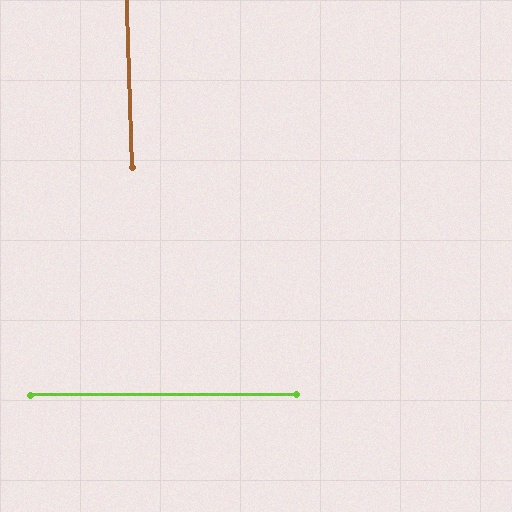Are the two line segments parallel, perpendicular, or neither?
Perpendicular — they meet at approximately 89°.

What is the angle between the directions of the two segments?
Approximately 89 degrees.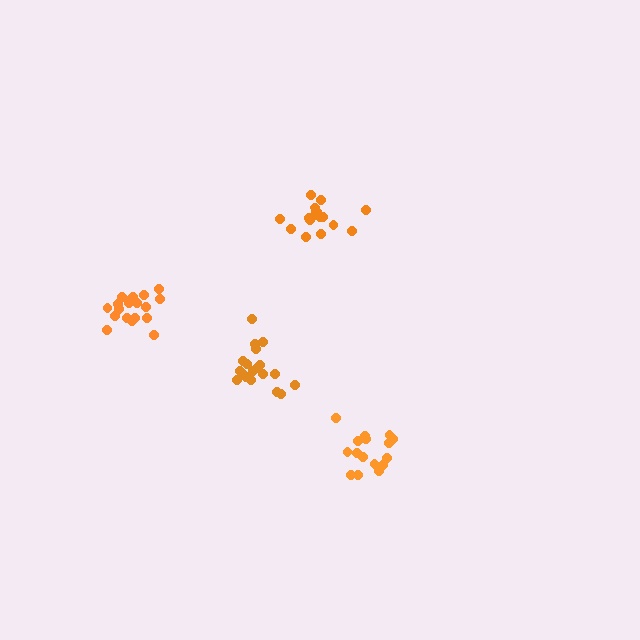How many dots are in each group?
Group 1: 19 dots, Group 2: 17 dots, Group 3: 16 dots, Group 4: 19 dots (71 total).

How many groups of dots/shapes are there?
There are 4 groups.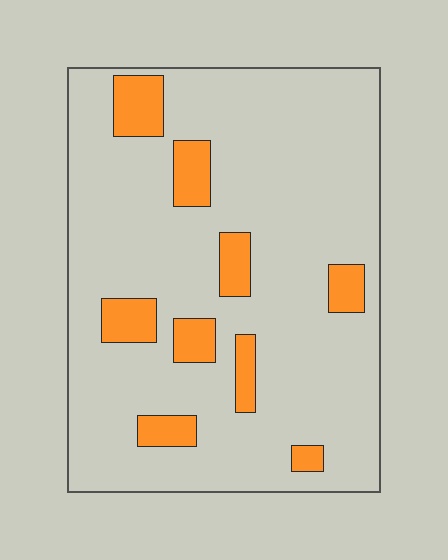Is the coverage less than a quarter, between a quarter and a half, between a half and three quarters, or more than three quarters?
Less than a quarter.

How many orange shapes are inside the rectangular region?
9.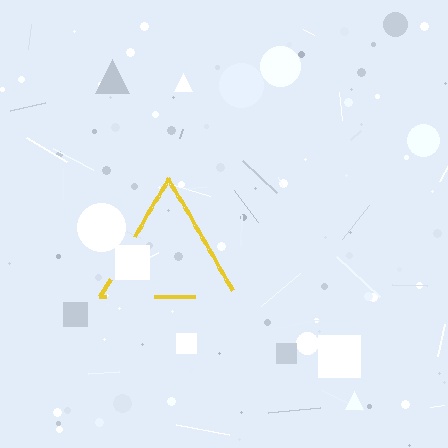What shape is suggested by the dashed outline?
The dashed outline suggests a triangle.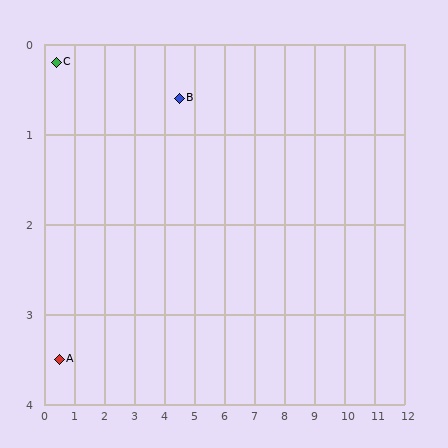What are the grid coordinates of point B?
Point B is at approximately (4.5, 0.6).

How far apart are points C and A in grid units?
Points C and A are about 3.3 grid units apart.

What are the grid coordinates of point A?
Point A is at approximately (0.5, 3.5).